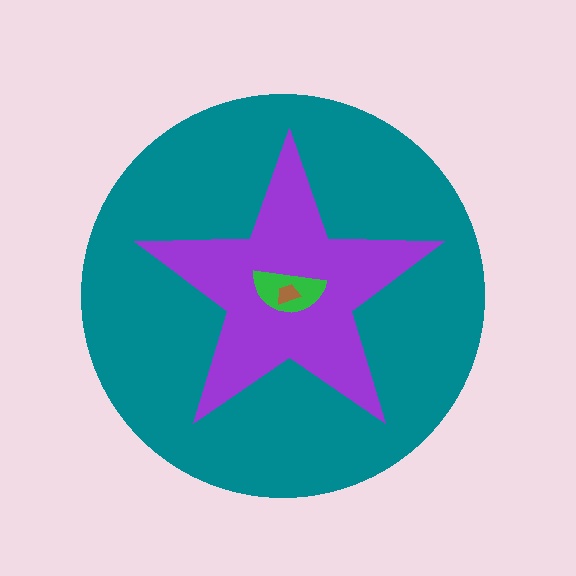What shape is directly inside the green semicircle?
The brown trapezoid.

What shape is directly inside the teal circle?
The purple star.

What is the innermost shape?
The brown trapezoid.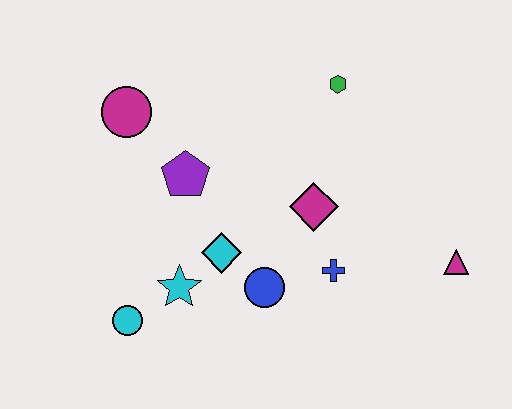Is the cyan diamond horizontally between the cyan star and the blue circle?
Yes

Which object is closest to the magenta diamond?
The blue cross is closest to the magenta diamond.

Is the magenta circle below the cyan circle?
No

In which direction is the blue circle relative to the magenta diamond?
The blue circle is below the magenta diamond.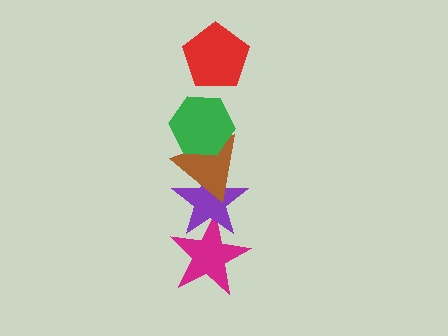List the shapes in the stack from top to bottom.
From top to bottom: the red pentagon, the green hexagon, the brown triangle, the purple star, the magenta star.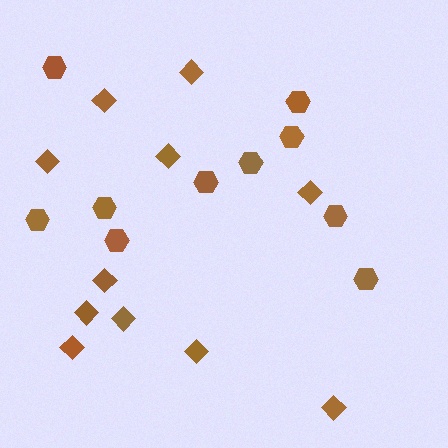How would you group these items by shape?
There are 2 groups: one group of diamonds (11) and one group of hexagons (10).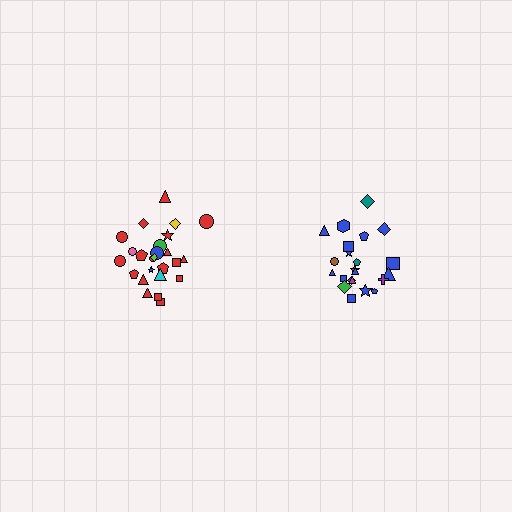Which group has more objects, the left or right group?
The left group.